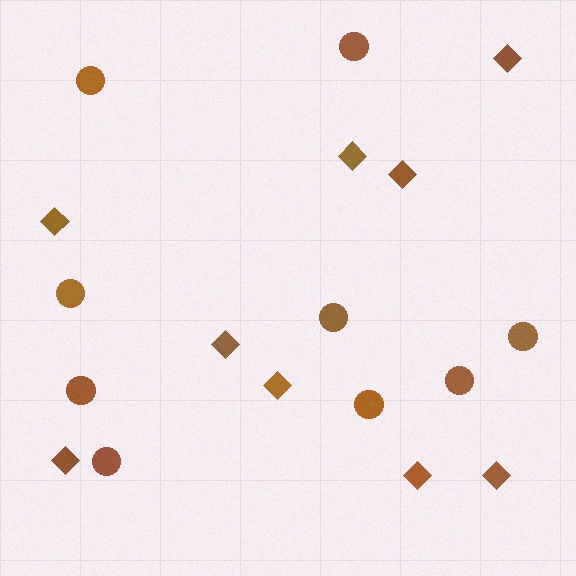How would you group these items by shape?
There are 2 groups: one group of diamonds (9) and one group of circles (9).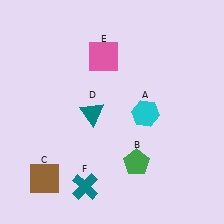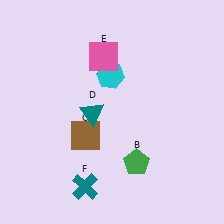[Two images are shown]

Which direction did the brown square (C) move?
The brown square (C) moved up.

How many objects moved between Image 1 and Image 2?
2 objects moved between the two images.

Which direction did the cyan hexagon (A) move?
The cyan hexagon (A) moved up.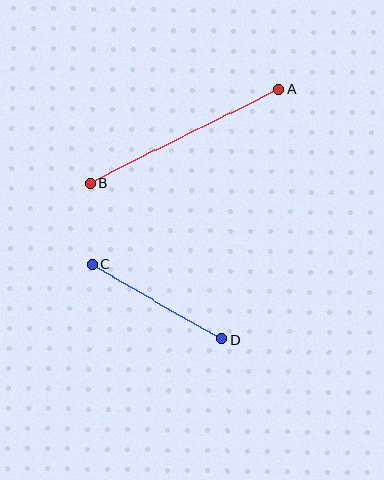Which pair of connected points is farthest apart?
Points A and B are farthest apart.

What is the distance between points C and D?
The distance is approximately 150 pixels.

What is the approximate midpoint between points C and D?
The midpoint is at approximately (157, 302) pixels.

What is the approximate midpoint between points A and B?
The midpoint is at approximately (184, 136) pixels.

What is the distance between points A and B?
The distance is approximately 211 pixels.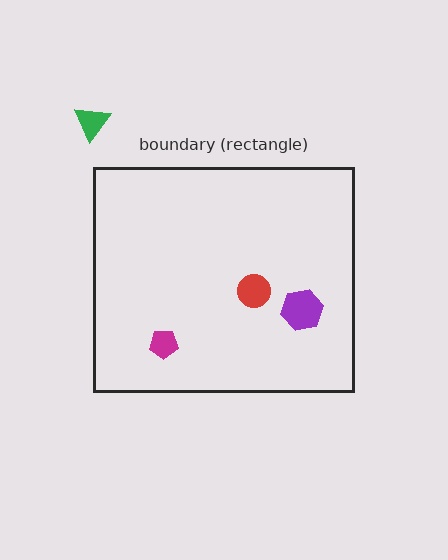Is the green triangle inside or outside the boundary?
Outside.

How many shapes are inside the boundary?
3 inside, 1 outside.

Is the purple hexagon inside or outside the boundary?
Inside.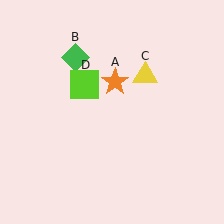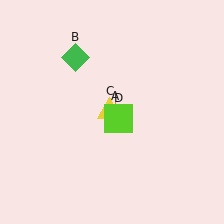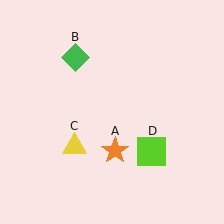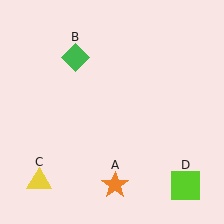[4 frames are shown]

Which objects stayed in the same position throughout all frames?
Green diamond (object B) remained stationary.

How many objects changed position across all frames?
3 objects changed position: orange star (object A), yellow triangle (object C), lime square (object D).